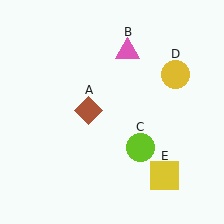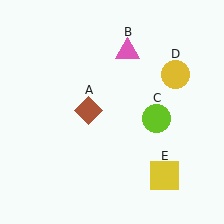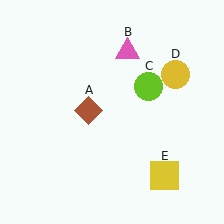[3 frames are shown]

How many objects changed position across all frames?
1 object changed position: lime circle (object C).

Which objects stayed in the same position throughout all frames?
Brown diamond (object A) and pink triangle (object B) and yellow circle (object D) and yellow square (object E) remained stationary.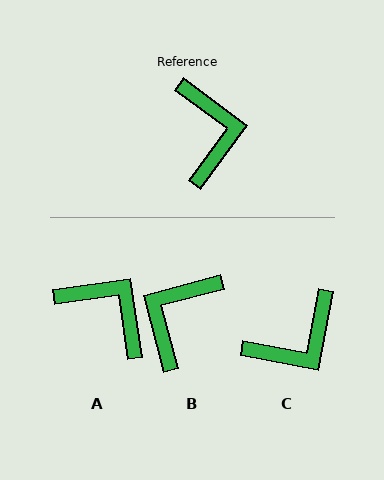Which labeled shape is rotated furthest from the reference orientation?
B, about 141 degrees away.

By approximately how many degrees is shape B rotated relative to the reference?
Approximately 141 degrees counter-clockwise.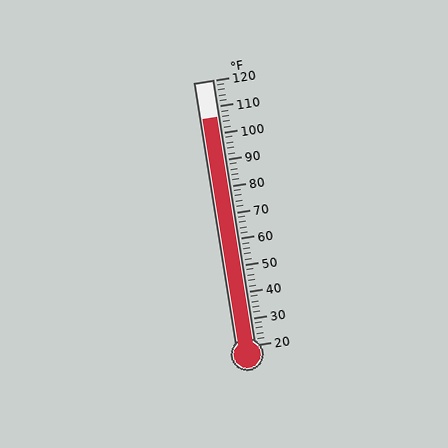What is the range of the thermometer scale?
The thermometer scale ranges from 20°F to 120°F.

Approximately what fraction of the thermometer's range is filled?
The thermometer is filled to approximately 85% of its range.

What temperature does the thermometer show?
The thermometer shows approximately 106°F.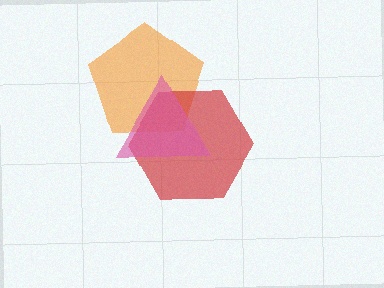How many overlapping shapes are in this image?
There are 3 overlapping shapes in the image.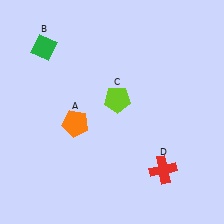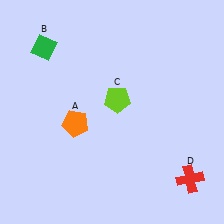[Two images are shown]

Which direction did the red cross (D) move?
The red cross (D) moved right.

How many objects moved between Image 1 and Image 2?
1 object moved between the two images.